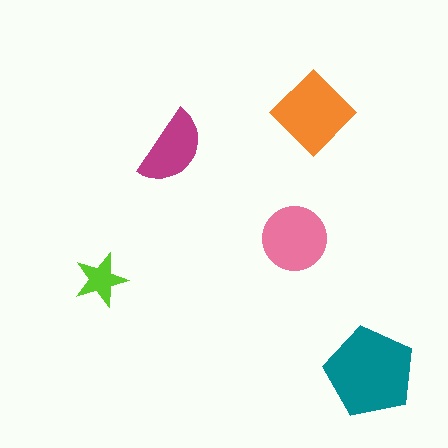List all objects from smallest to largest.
The lime star, the magenta semicircle, the pink circle, the orange diamond, the teal pentagon.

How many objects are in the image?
There are 5 objects in the image.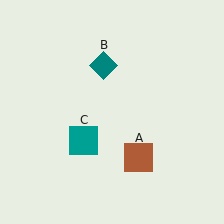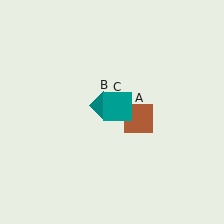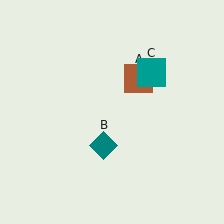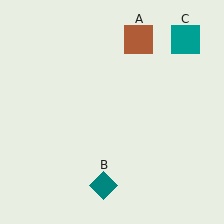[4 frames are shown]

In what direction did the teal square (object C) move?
The teal square (object C) moved up and to the right.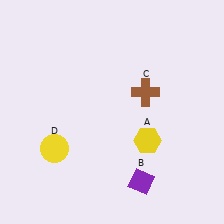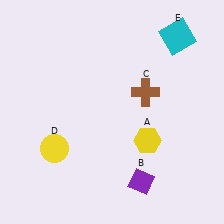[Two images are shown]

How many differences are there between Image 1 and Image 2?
There is 1 difference between the two images.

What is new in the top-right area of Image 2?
A cyan square (E) was added in the top-right area of Image 2.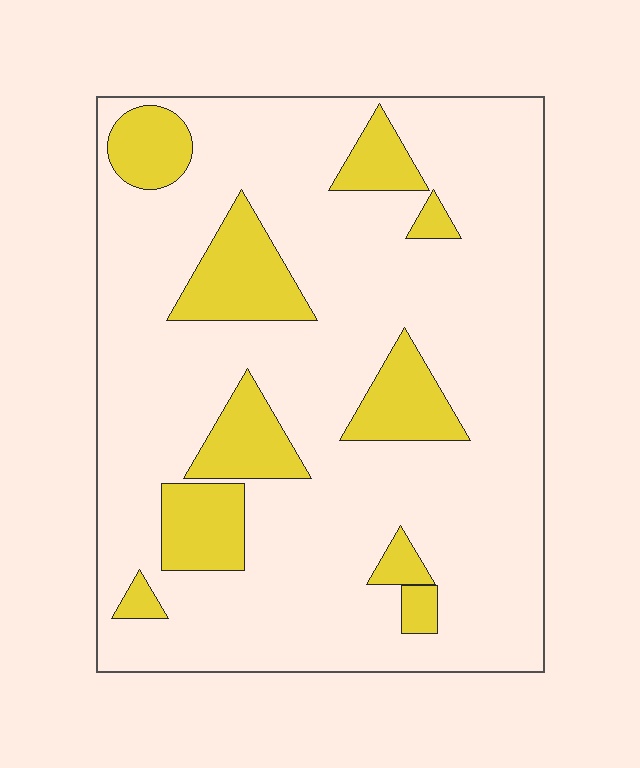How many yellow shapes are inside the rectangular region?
10.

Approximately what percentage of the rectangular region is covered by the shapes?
Approximately 20%.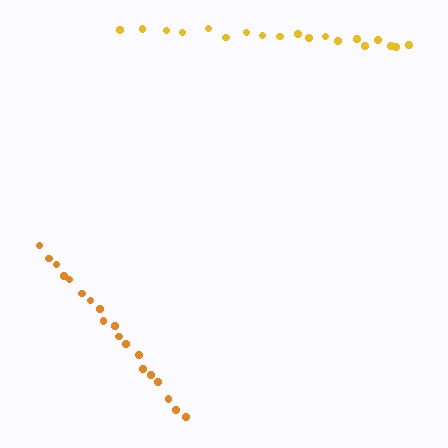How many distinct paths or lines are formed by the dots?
There are 2 distinct paths.